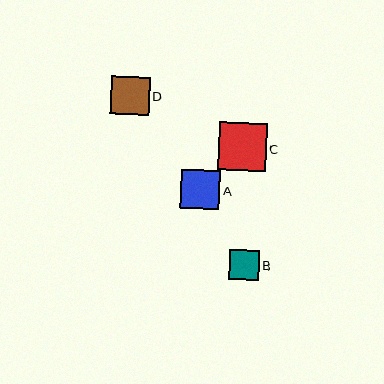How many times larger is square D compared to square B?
Square D is approximately 1.3 times the size of square B.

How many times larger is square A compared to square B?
Square A is approximately 1.3 times the size of square B.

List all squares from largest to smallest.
From largest to smallest: C, A, D, B.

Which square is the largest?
Square C is the largest with a size of approximately 48 pixels.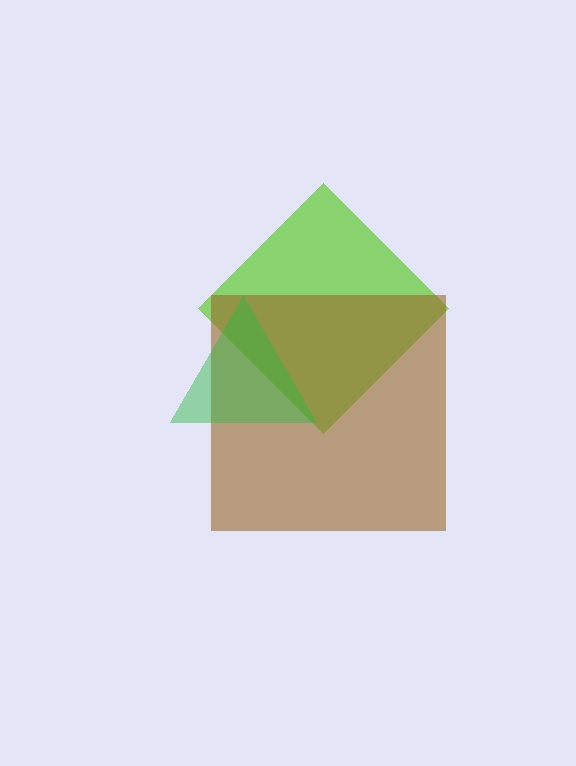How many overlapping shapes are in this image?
There are 3 overlapping shapes in the image.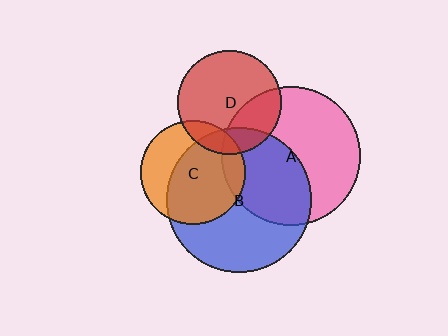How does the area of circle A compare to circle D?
Approximately 1.7 times.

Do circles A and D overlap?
Yes.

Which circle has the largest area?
Circle B (blue).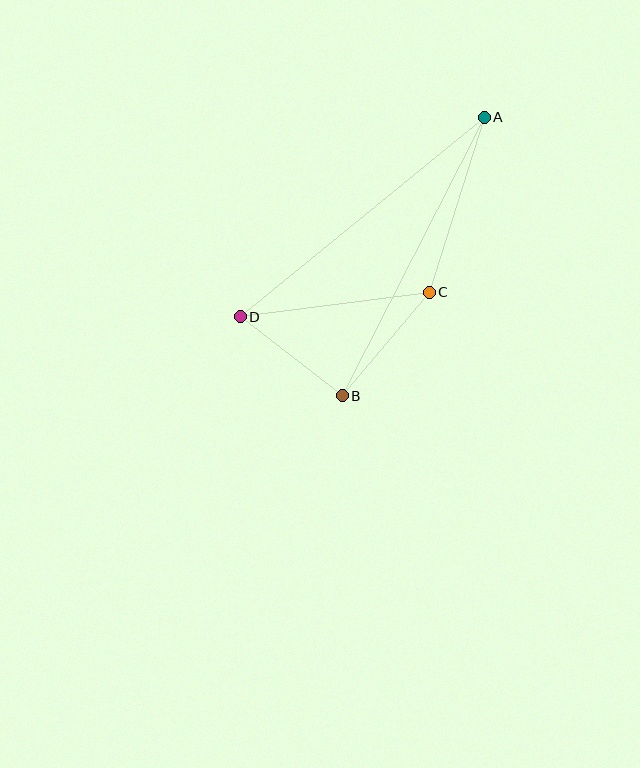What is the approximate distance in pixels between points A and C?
The distance between A and C is approximately 183 pixels.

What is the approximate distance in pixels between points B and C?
The distance between B and C is approximately 135 pixels.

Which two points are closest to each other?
Points B and D are closest to each other.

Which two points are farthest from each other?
Points A and D are farthest from each other.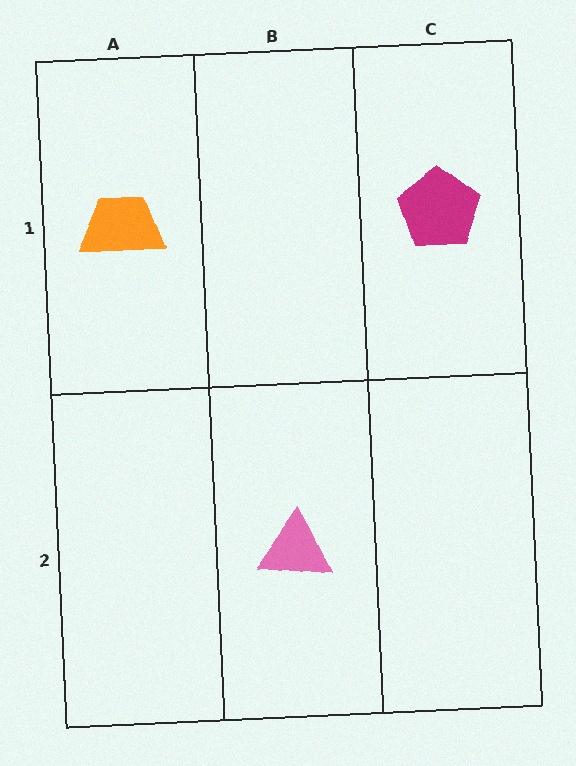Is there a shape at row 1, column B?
No, that cell is empty.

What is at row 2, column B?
A pink triangle.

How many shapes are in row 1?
2 shapes.